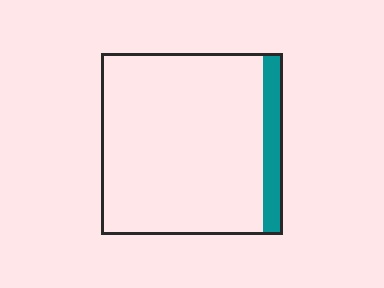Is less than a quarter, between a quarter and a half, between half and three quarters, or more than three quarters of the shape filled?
Less than a quarter.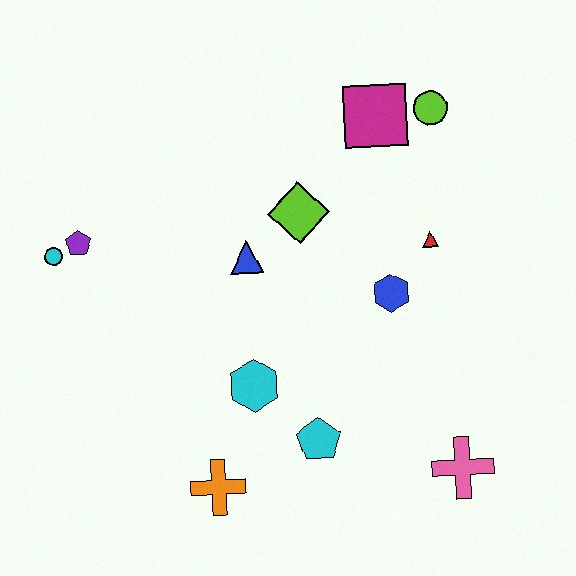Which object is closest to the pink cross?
The cyan pentagon is closest to the pink cross.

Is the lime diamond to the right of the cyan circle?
Yes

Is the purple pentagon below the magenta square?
Yes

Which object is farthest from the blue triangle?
The pink cross is farthest from the blue triangle.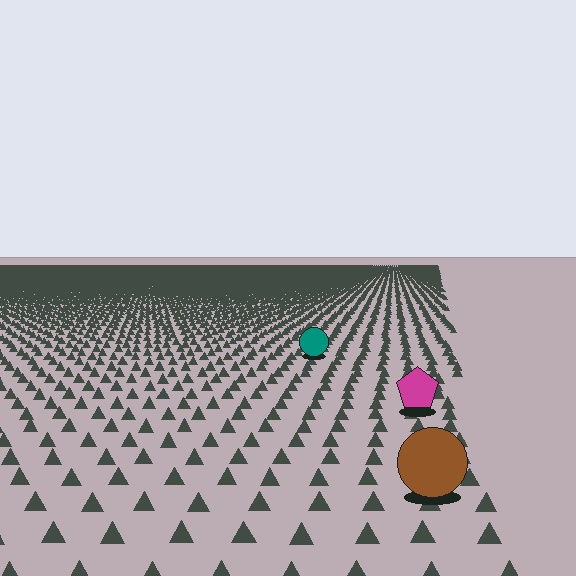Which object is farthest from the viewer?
The teal circle is farthest from the viewer. It appears smaller and the ground texture around it is denser.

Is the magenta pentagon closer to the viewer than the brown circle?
No. The brown circle is closer — you can tell from the texture gradient: the ground texture is coarser near it.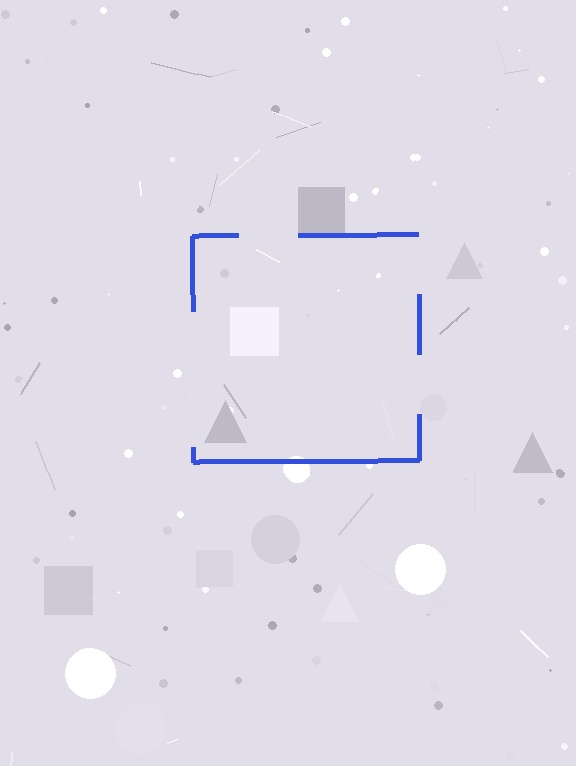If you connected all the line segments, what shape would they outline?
They would outline a square.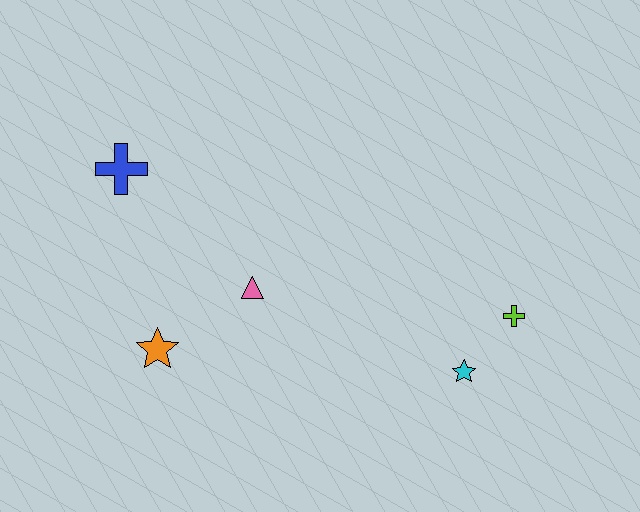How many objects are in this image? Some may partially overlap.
There are 5 objects.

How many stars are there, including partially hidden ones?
There are 2 stars.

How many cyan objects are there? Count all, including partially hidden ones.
There is 1 cyan object.